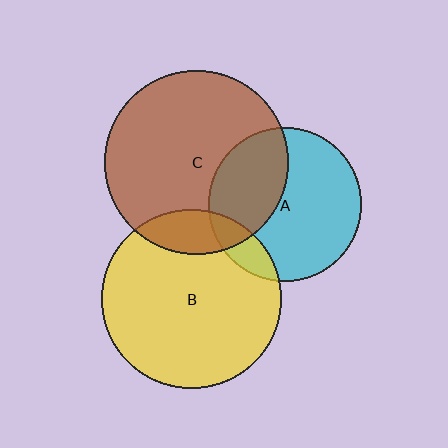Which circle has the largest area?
Circle C (brown).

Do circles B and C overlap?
Yes.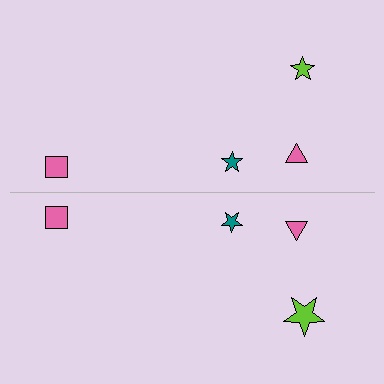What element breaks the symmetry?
The lime star on the bottom side has a different size than its mirror counterpart.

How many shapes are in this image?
There are 8 shapes in this image.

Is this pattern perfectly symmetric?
No, the pattern is not perfectly symmetric. The lime star on the bottom side has a different size than its mirror counterpart.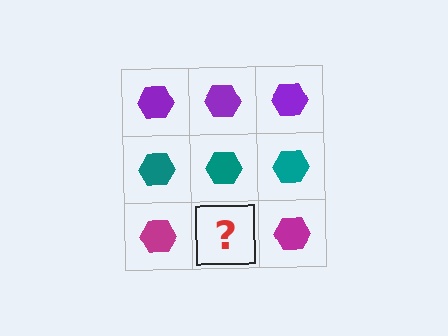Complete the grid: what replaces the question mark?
The question mark should be replaced with a magenta hexagon.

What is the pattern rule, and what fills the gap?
The rule is that each row has a consistent color. The gap should be filled with a magenta hexagon.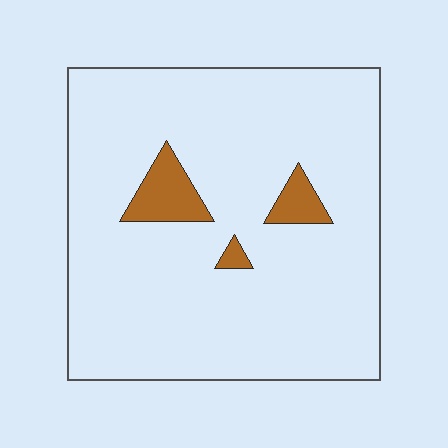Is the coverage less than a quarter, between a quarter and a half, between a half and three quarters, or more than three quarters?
Less than a quarter.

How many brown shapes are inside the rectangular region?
3.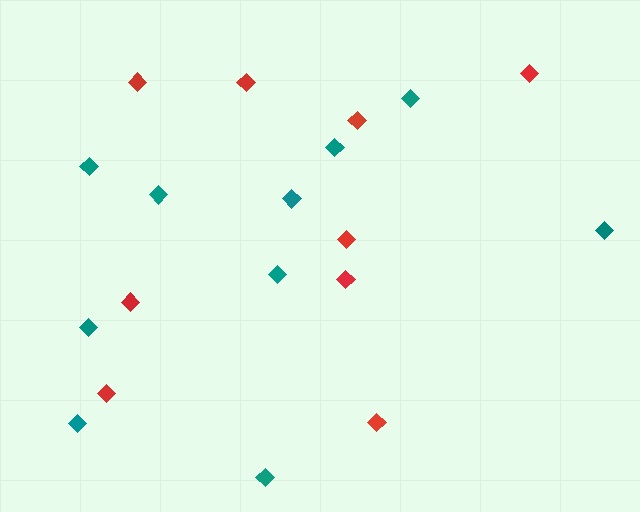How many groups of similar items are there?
There are 2 groups: one group of red diamonds (9) and one group of teal diamonds (10).